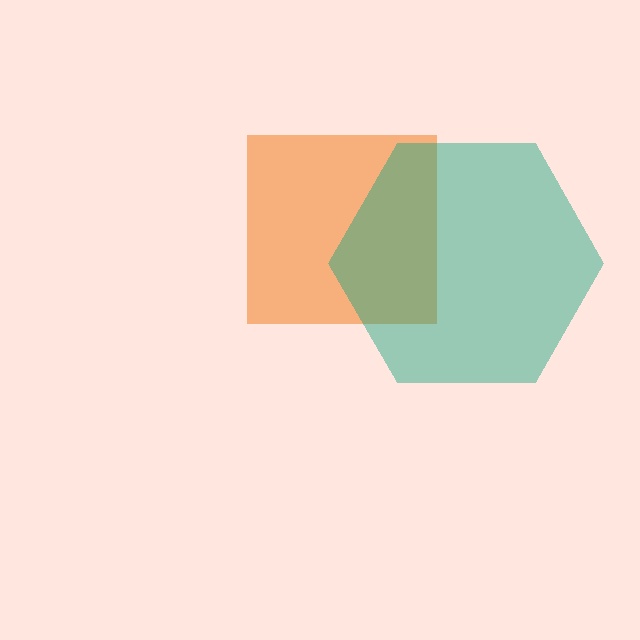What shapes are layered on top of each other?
The layered shapes are: an orange square, a teal hexagon.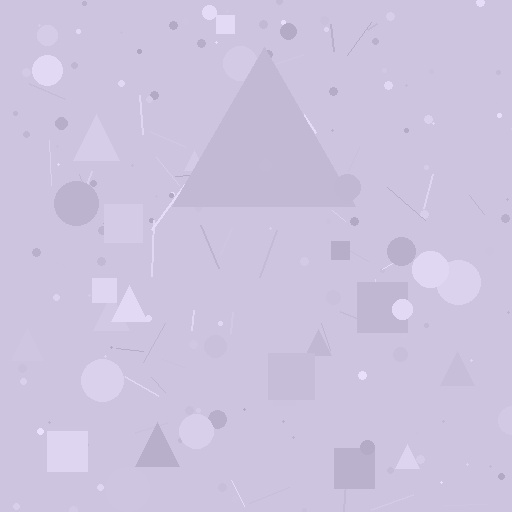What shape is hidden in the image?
A triangle is hidden in the image.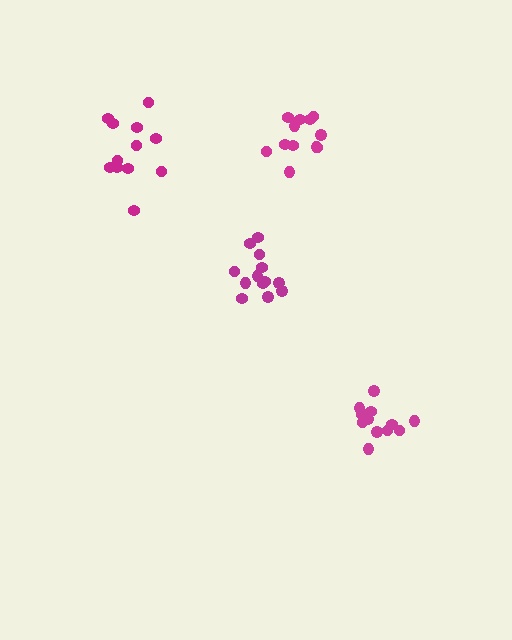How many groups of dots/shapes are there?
There are 4 groups.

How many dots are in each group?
Group 1: 12 dots, Group 2: 12 dots, Group 3: 12 dots, Group 4: 13 dots (49 total).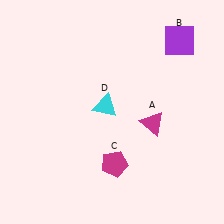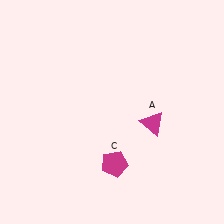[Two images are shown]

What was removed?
The cyan triangle (D), the purple square (B) were removed in Image 2.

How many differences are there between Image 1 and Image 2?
There are 2 differences between the two images.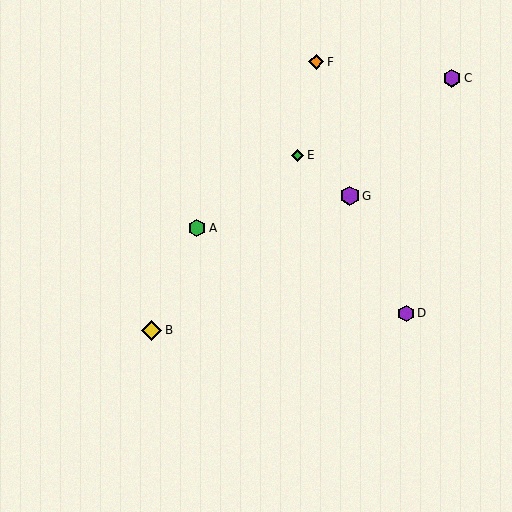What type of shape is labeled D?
Shape D is a purple hexagon.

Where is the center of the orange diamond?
The center of the orange diamond is at (316, 62).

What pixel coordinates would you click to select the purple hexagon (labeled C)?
Click at (452, 78) to select the purple hexagon C.